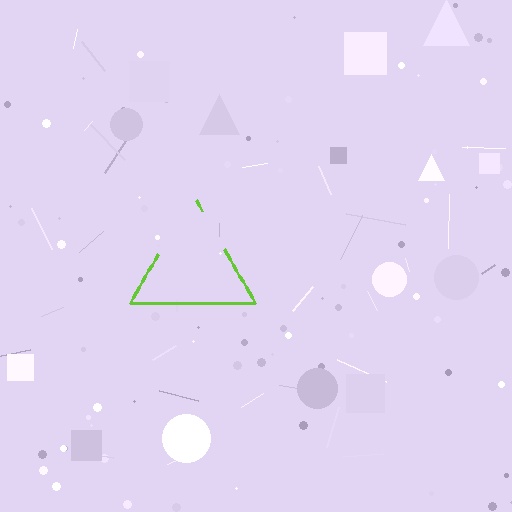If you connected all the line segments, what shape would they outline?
They would outline a triangle.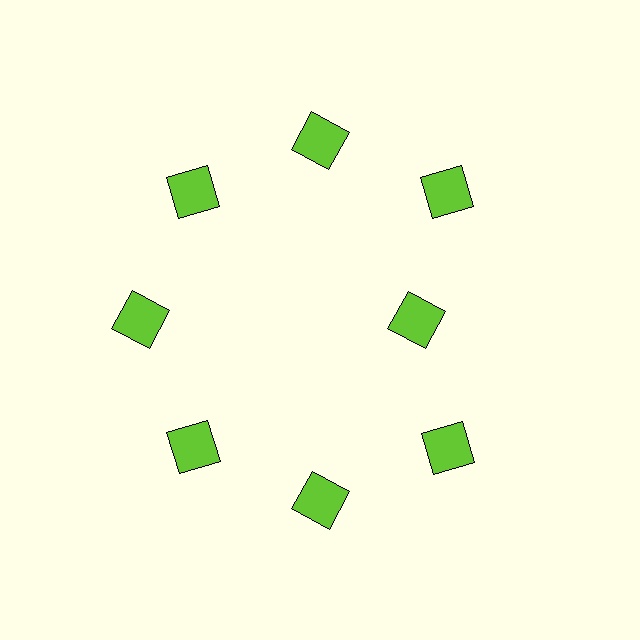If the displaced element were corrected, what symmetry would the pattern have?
It would have 8-fold rotational symmetry — the pattern would map onto itself every 45 degrees.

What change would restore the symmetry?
The symmetry would be restored by moving it outward, back onto the ring so that all 8 squares sit at equal angles and equal distance from the center.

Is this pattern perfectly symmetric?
No. The 8 lime squares are arranged in a ring, but one element near the 3 o'clock position is pulled inward toward the center, breaking the 8-fold rotational symmetry.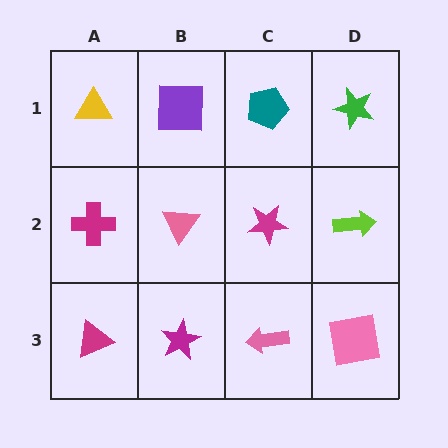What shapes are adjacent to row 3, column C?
A magenta star (row 2, column C), a magenta star (row 3, column B), a pink square (row 3, column D).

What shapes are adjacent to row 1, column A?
A magenta cross (row 2, column A), a purple square (row 1, column B).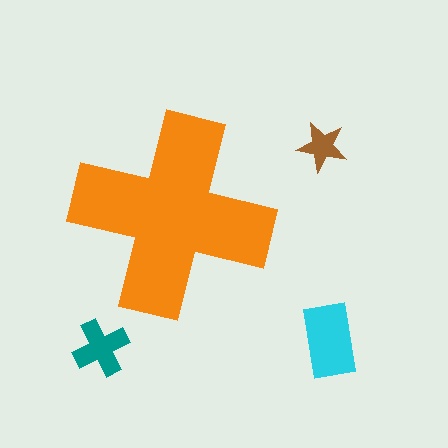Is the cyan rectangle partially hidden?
No, the cyan rectangle is fully visible.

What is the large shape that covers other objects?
An orange cross.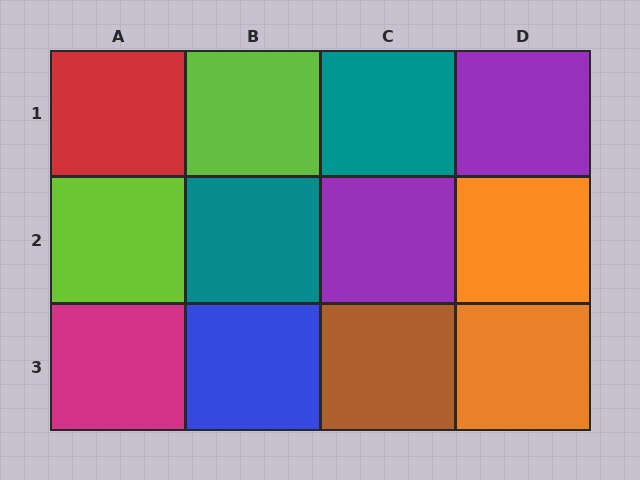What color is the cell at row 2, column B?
Teal.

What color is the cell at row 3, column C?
Brown.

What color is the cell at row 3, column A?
Magenta.